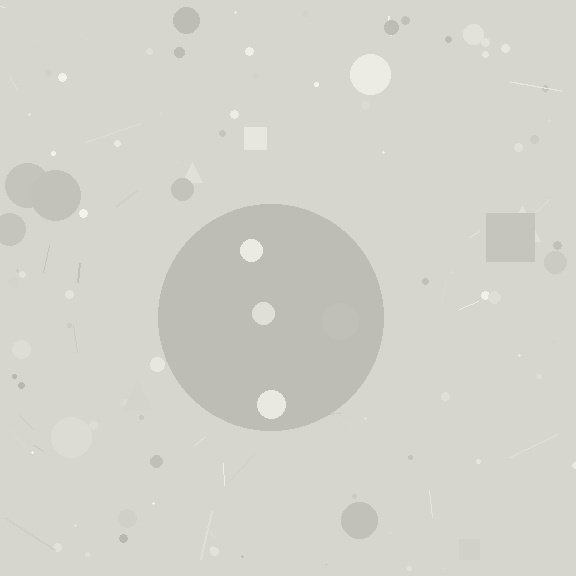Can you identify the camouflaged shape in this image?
The camouflaged shape is a circle.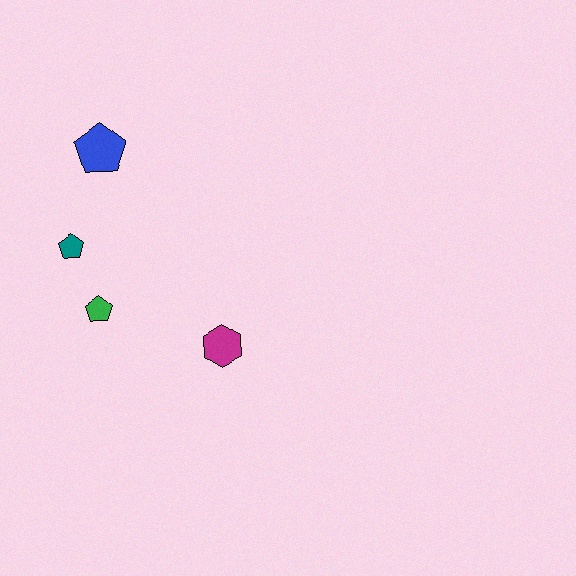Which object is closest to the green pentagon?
The teal pentagon is closest to the green pentagon.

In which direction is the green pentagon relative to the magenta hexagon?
The green pentagon is to the left of the magenta hexagon.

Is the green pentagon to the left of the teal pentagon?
No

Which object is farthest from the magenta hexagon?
The blue pentagon is farthest from the magenta hexagon.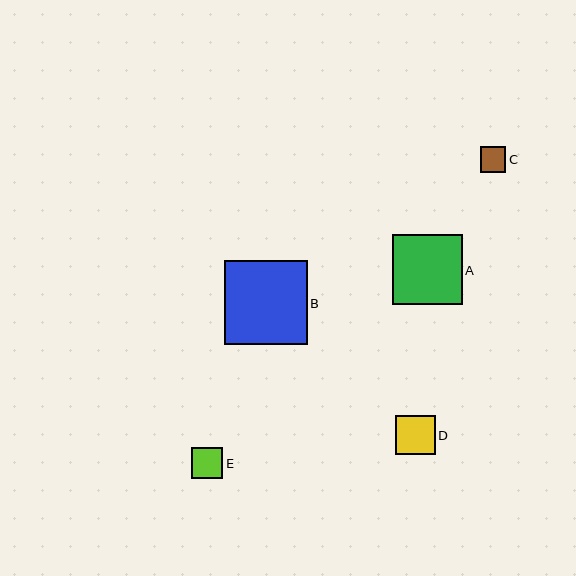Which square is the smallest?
Square C is the smallest with a size of approximately 25 pixels.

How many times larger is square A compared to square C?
Square A is approximately 2.8 times the size of square C.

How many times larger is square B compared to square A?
Square B is approximately 1.2 times the size of square A.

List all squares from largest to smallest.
From largest to smallest: B, A, D, E, C.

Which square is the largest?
Square B is the largest with a size of approximately 83 pixels.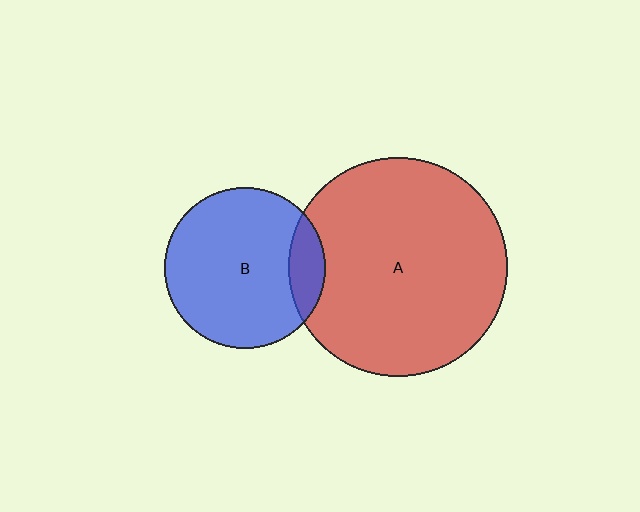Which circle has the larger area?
Circle A (red).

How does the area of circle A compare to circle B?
Approximately 1.8 times.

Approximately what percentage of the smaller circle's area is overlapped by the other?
Approximately 15%.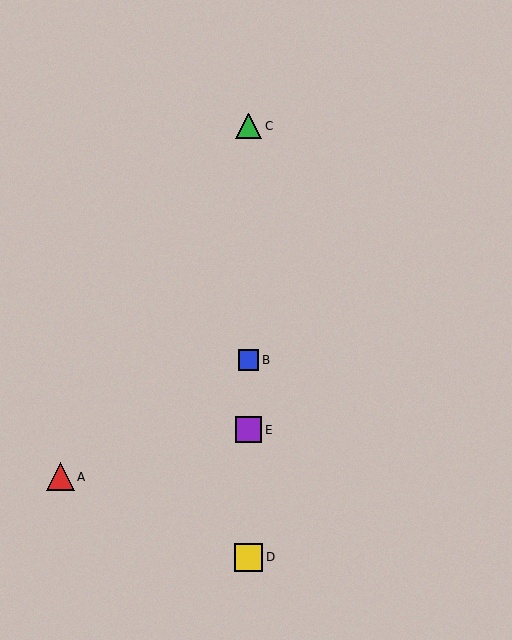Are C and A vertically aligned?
No, C is at x≈249 and A is at x≈60.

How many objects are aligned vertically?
4 objects (B, C, D, E) are aligned vertically.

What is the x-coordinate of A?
Object A is at x≈60.